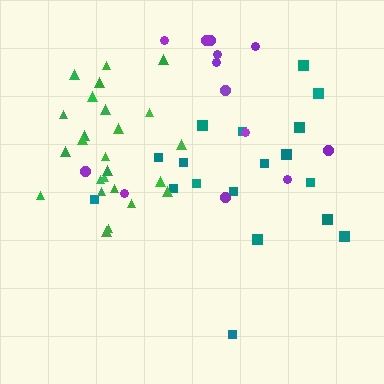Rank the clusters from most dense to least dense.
green, teal, purple.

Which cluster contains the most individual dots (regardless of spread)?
Green (25).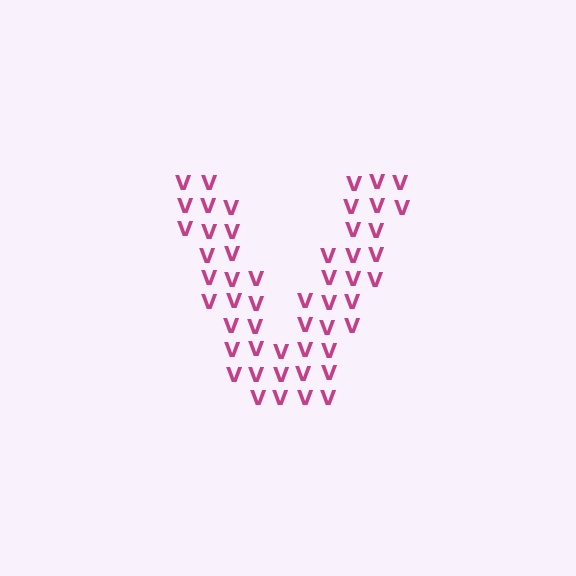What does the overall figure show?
The overall figure shows the letter V.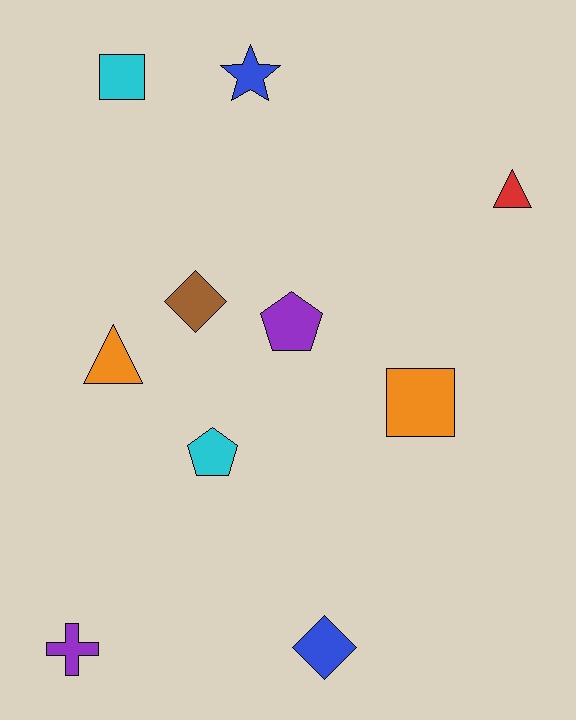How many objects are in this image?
There are 10 objects.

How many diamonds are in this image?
There are 2 diamonds.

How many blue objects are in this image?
There are 2 blue objects.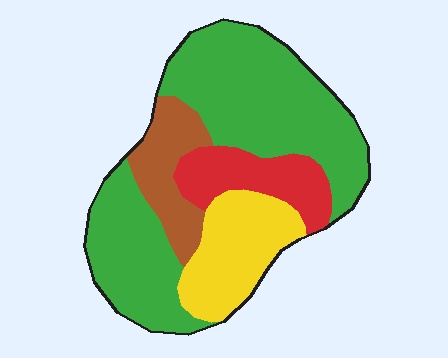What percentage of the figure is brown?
Brown covers 13% of the figure.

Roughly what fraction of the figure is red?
Red takes up about one eighth (1/8) of the figure.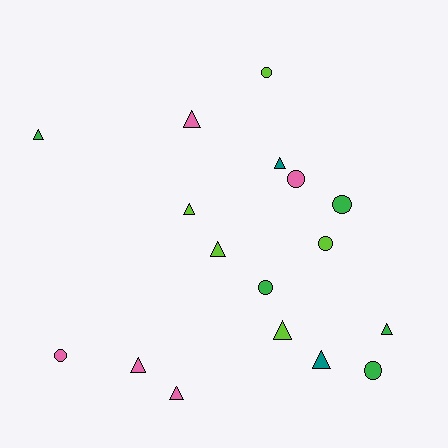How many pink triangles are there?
There are 3 pink triangles.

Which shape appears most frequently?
Triangle, with 10 objects.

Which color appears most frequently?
Pink, with 5 objects.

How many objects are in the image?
There are 17 objects.